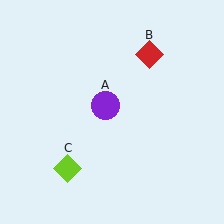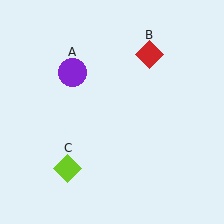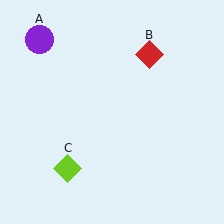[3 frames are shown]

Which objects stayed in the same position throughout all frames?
Red diamond (object B) and lime diamond (object C) remained stationary.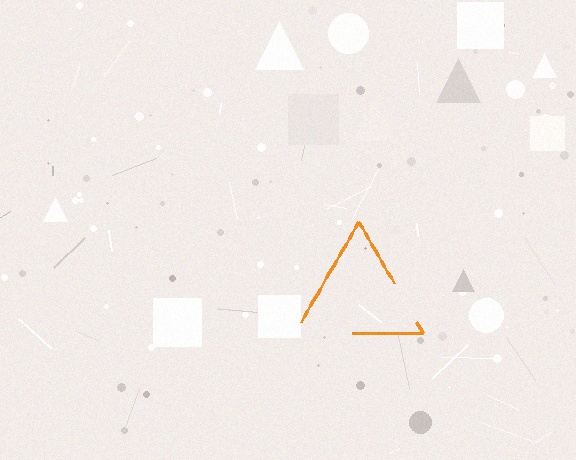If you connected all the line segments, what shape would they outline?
They would outline a triangle.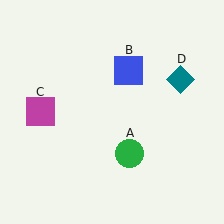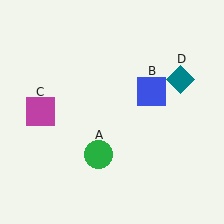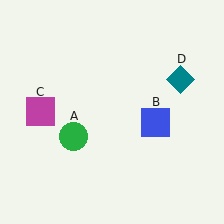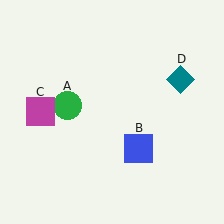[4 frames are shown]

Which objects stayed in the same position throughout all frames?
Magenta square (object C) and teal diamond (object D) remained stationary.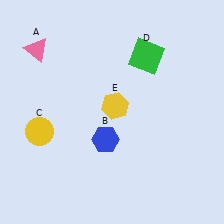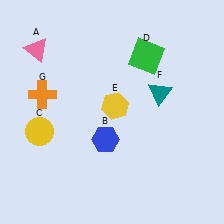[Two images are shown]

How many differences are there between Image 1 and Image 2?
There are 2 differences between the two images.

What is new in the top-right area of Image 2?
A teal triangle (F) was added in the top-right area of Image 2.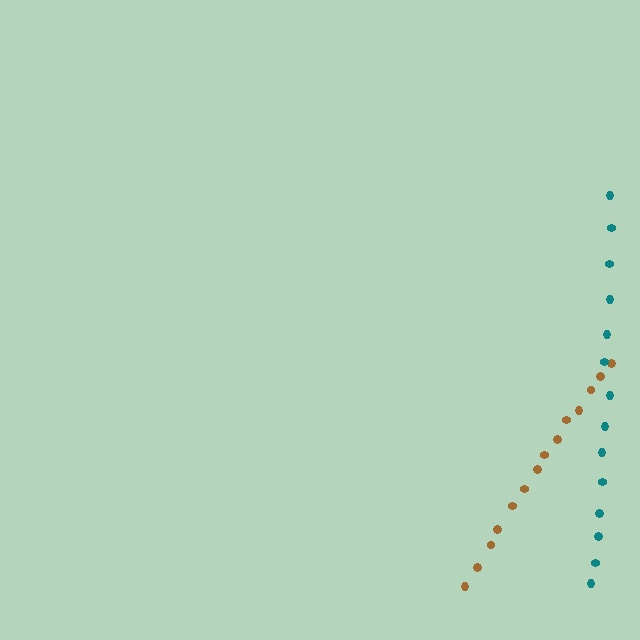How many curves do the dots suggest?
There are 2 distinct paths.